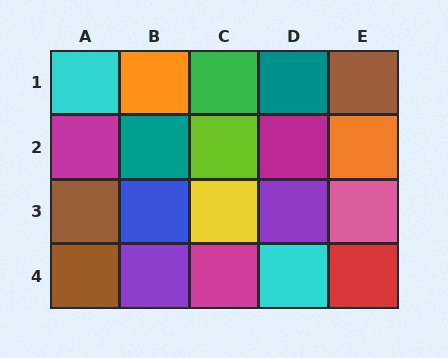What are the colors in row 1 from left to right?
Cyan, orange, green, teal, brown.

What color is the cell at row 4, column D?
Cyan.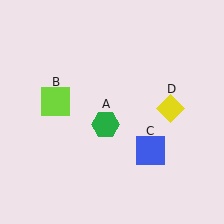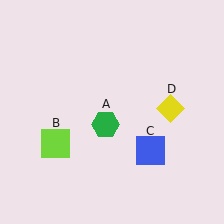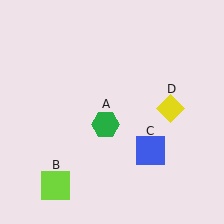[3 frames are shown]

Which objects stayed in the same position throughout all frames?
Green hexagon (object A) and blue square (object C) and yellow diamond (object D) remained stationary.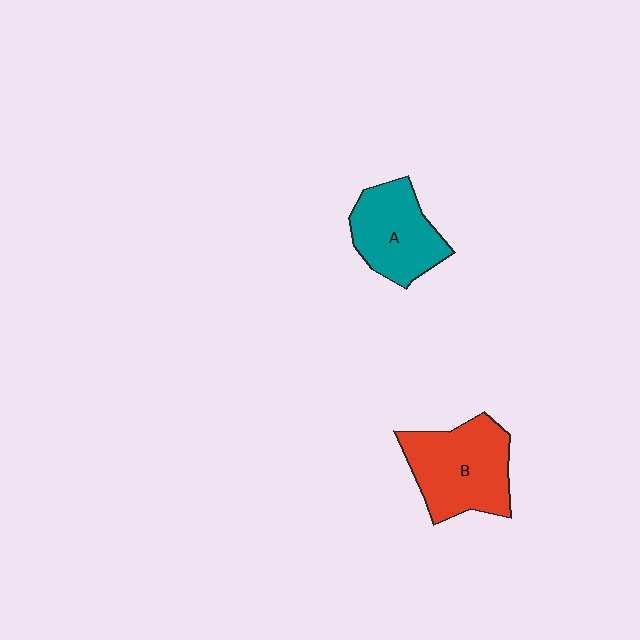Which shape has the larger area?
Shape B (red).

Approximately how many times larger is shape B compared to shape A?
Approximately 1.2 times.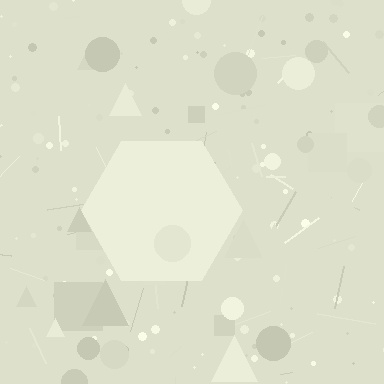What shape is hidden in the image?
A hexagon is hidden in the image.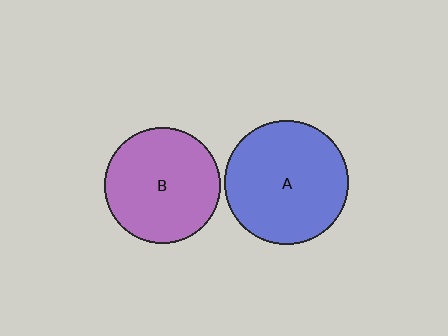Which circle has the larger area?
Circle A (blue).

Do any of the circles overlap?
No, none of the circles overlap.